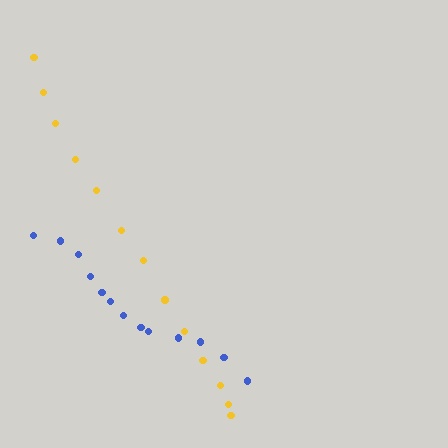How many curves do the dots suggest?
There are 2 distinct paths.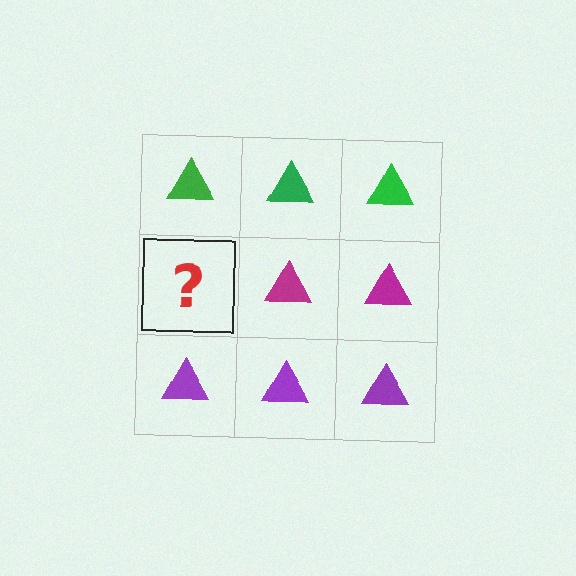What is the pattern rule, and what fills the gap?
The rule is that each row has a consistent color. The gap should be filled with a magenta triangle.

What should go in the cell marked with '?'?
The missing cell should contain a magenta triangle.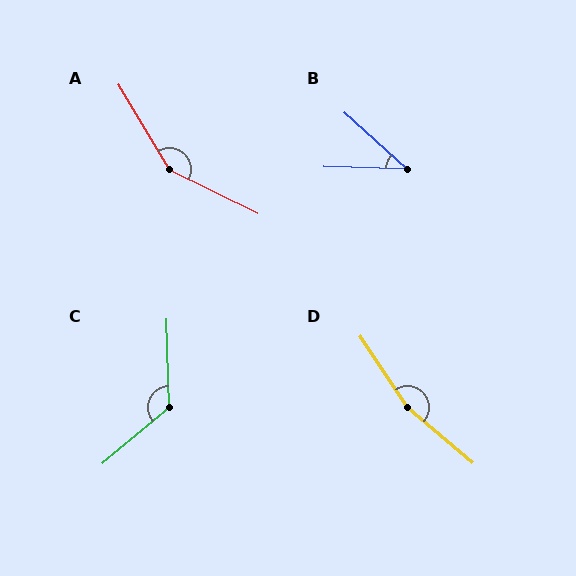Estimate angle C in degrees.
Approximately 128 degrees.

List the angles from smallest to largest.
B (41°), C (128°), A (147°), D (164°).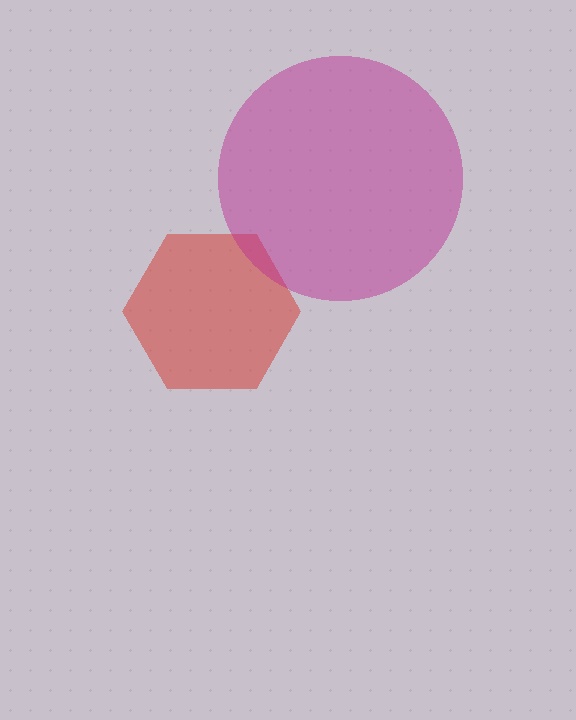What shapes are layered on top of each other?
The layered shapes are: a red hexagon, a magenta circle.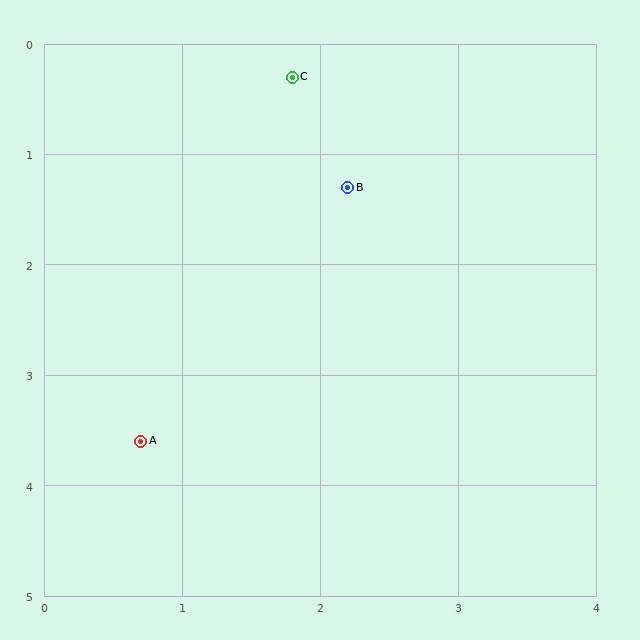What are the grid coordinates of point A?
Point A is at approximately (0.7, 3.6).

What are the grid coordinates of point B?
Point B is at approximately (2.2, 1.3).